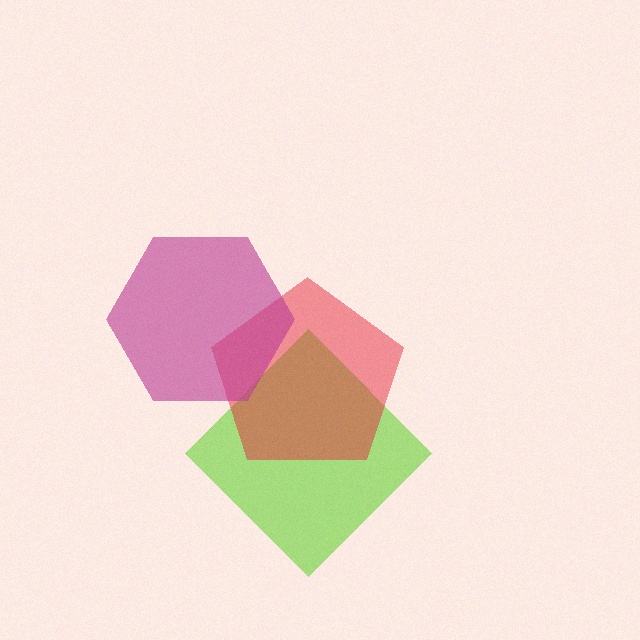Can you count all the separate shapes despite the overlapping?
Yes, there are 3 separate shapes.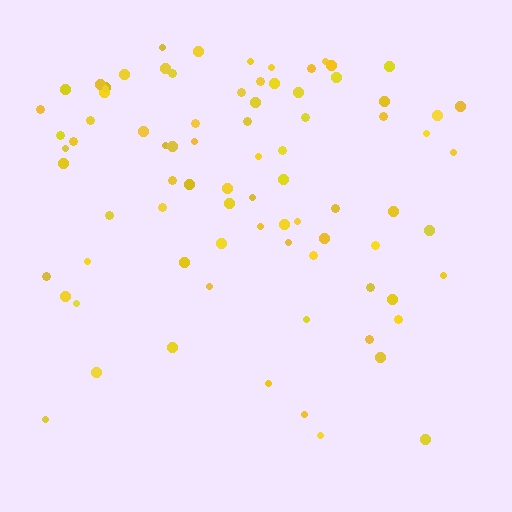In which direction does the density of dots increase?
From bottom to top, with the top side densest.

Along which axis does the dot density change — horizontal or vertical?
Vertical.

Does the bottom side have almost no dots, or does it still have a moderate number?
Still a moderate number, just noticeably fewer than the top.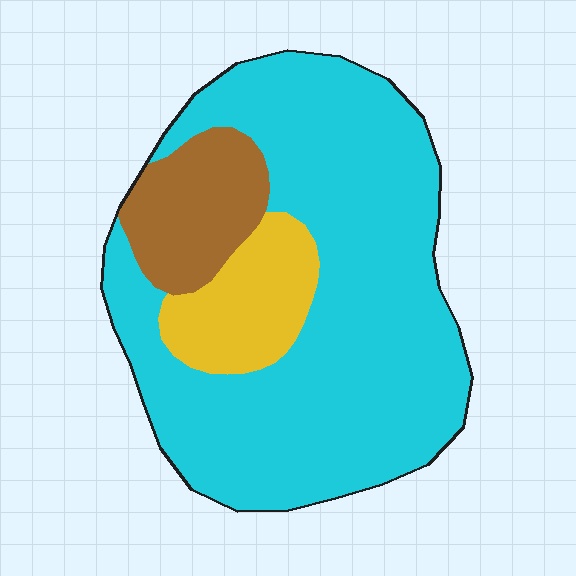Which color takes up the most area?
Cyan, at roughly 75%.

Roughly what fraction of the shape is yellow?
Yellow takes up about one eighth (1/8) of the shape.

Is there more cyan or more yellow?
Cyan.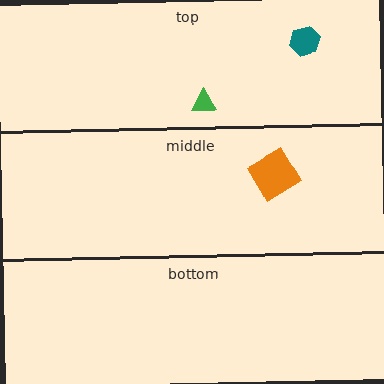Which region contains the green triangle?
The top region.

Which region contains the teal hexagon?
The top region.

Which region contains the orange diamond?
The middle region.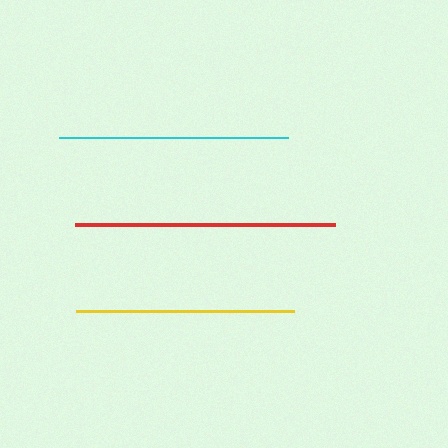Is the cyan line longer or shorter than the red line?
The red line is longer than the cyan line.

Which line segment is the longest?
The red line is the longest at approximately 260 pixels.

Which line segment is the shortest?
The yellow line is the shortest at approximately 218 pixels.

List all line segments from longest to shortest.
From longest to shortest: red, cyan, yellow.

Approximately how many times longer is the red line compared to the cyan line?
The red line is approximately 1.1 times the length of the cyan line.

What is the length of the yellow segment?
The yellow segment is approximately 218 pixels long.